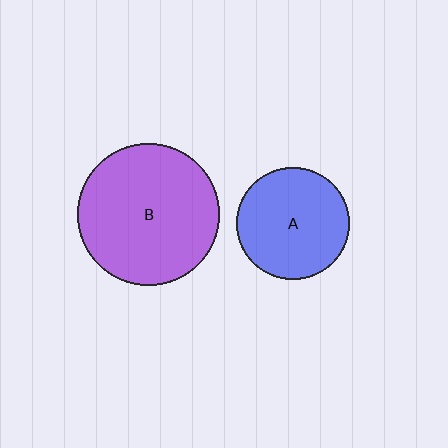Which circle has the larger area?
Circle B (purple).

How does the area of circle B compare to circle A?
Approximately 1.6 times.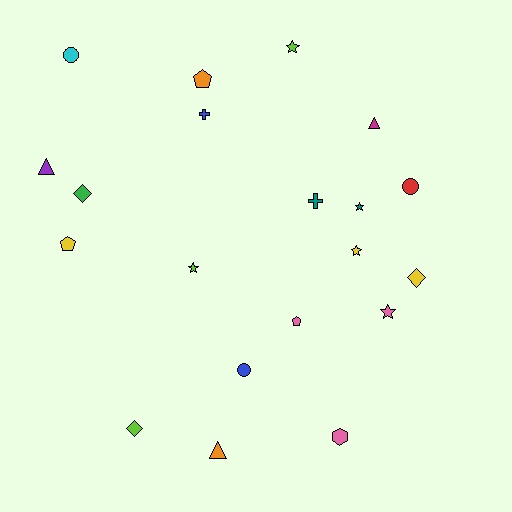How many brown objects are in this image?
There are no brown objects.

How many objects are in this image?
There are 20 objects.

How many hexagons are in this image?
There is 1 hexagon.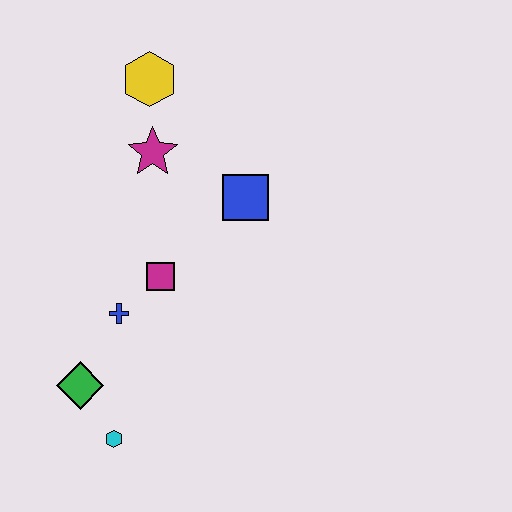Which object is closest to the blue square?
The magenta star is closest to the blue square.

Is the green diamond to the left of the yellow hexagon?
Yes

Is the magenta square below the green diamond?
No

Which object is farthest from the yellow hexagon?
The cyan hexagon is farthest from the yellow hexagon.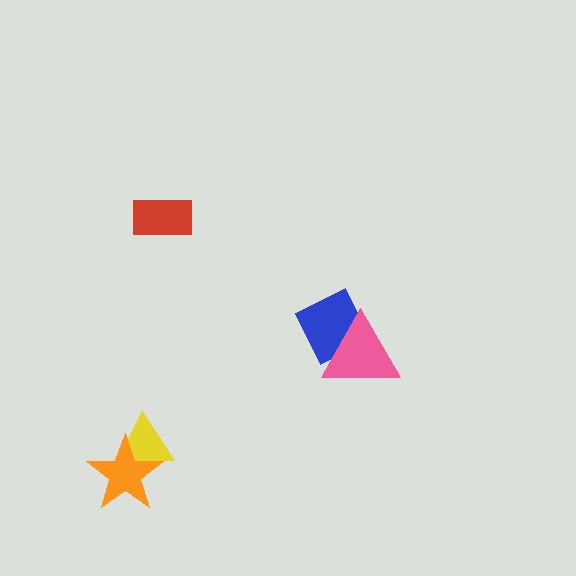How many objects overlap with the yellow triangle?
1 object overlaps with the yellow triangle.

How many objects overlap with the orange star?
1 object overlaps with the orange star.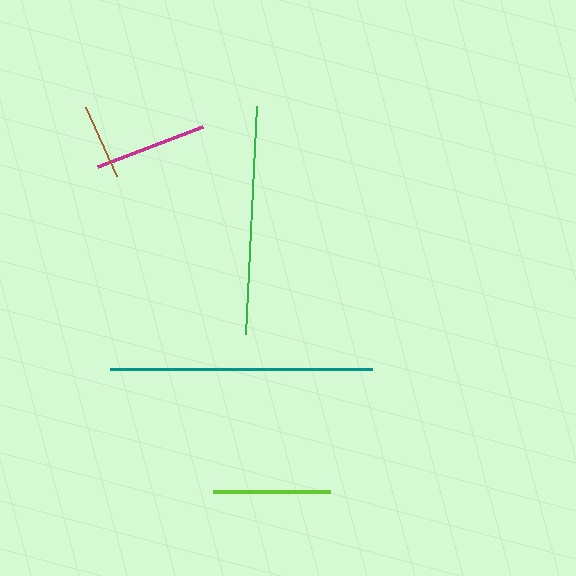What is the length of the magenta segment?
The magenta segment is approximately 113 pixels long.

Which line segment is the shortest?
The brown line is the shortest at approximately 76 pixels.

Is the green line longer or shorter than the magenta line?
The green line is longer than the magenta line.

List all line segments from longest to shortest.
From longest to shortest: teal, green, lime, magenta, brown.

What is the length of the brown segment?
The brown segment is approximately 76 pixels long.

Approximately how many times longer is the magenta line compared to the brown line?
The magenta line is approximately 1.5 times the length of the brown line.